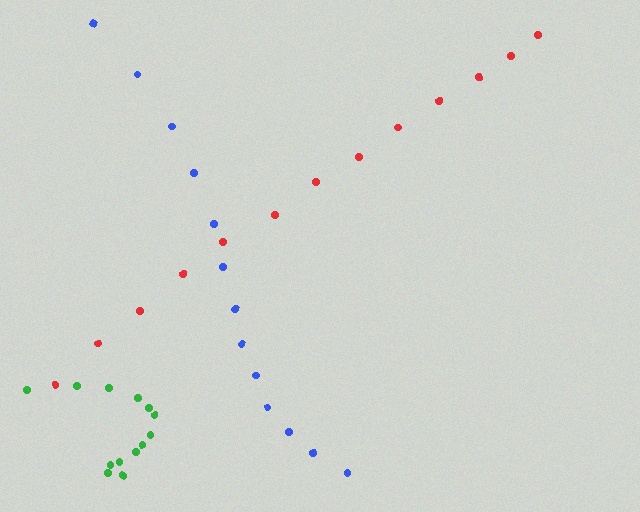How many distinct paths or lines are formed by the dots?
There are 3 distinct paths.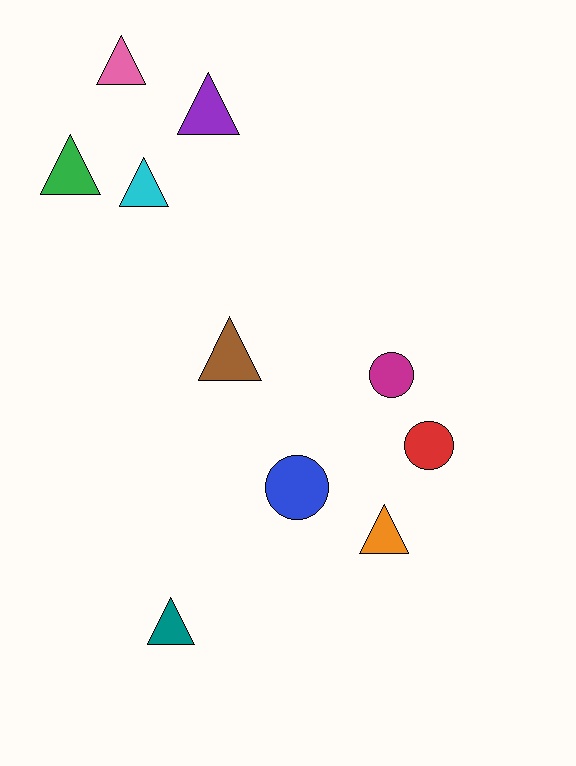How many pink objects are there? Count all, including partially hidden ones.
There is 1 pink object.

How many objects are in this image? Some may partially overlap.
There are 10 objects.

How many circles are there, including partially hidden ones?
There are 3 circles.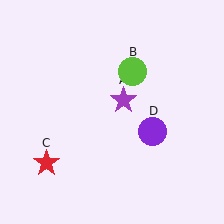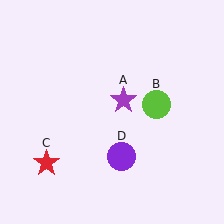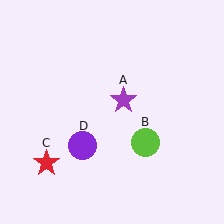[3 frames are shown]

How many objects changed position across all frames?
2 objects changed position: lime circle (object B), purple circle (object D).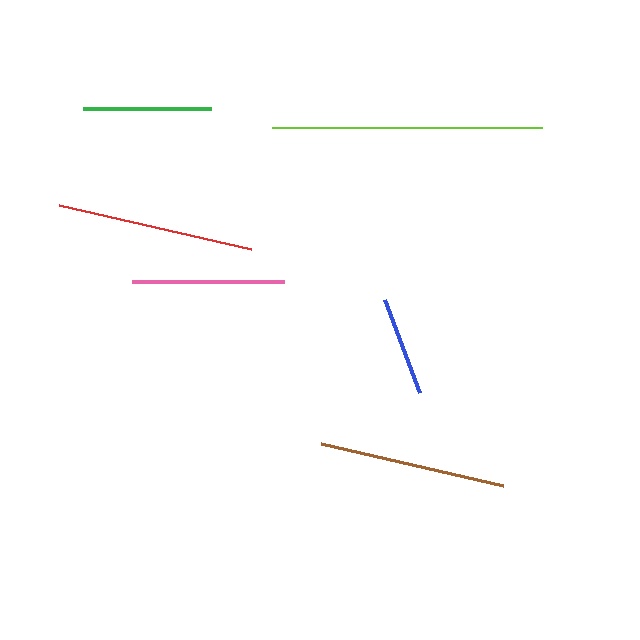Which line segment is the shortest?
The blue line is the shortest at approximately 99 pixels.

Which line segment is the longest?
The lime line is the longest at approximately 269 pixels.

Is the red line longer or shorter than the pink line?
The red line is longer than the pink line.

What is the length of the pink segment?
The pink segment is approximately 153 pixels long.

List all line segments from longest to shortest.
From longest to shortest: lime, red, brown, pink, green, blue.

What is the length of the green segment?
The green segment is approximately 127 pixels long.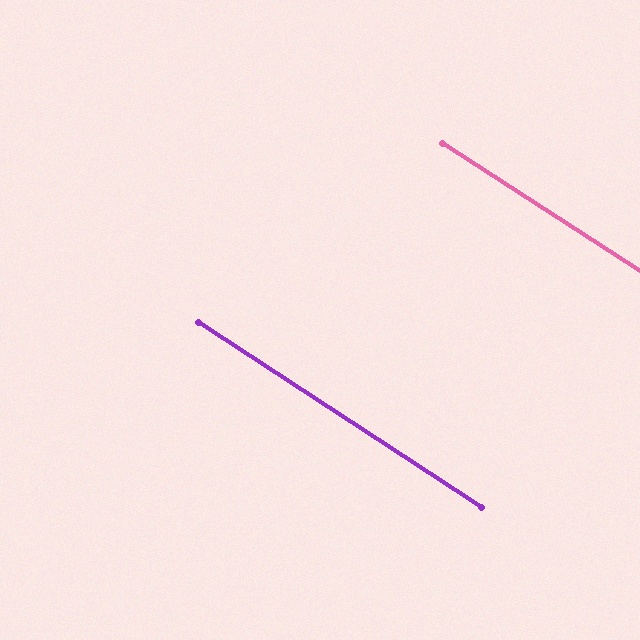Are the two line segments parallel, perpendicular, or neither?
Parallel — their directions differ by only 0.4°.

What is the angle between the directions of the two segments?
Approximately 0 degrees.